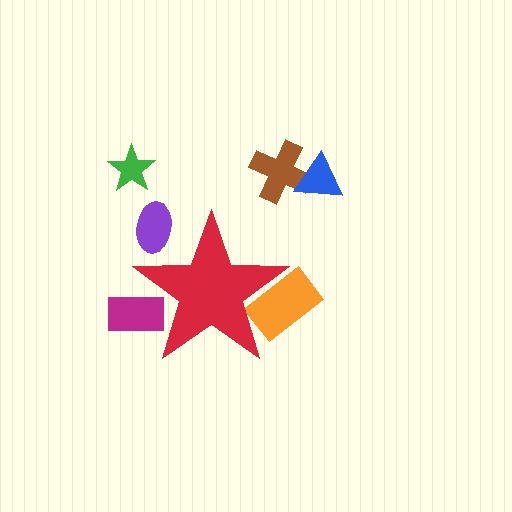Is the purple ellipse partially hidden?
Yes, the purple ellipse is partially hidden behind the red star.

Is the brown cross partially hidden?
No, the brown cross is fully visible.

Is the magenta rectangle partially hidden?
Yes, the magenta rectangle is partially hidden behind the red star.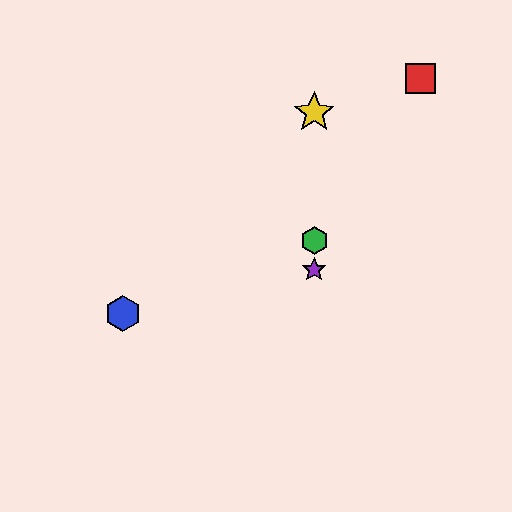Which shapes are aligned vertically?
The green hexagon, the yellow star, the purple star are aligned vertically.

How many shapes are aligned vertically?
3 shapes (the green hexagon, the yellow star, the purple star) are aligned vertically.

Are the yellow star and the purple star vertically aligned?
Yes, both are at x≈314.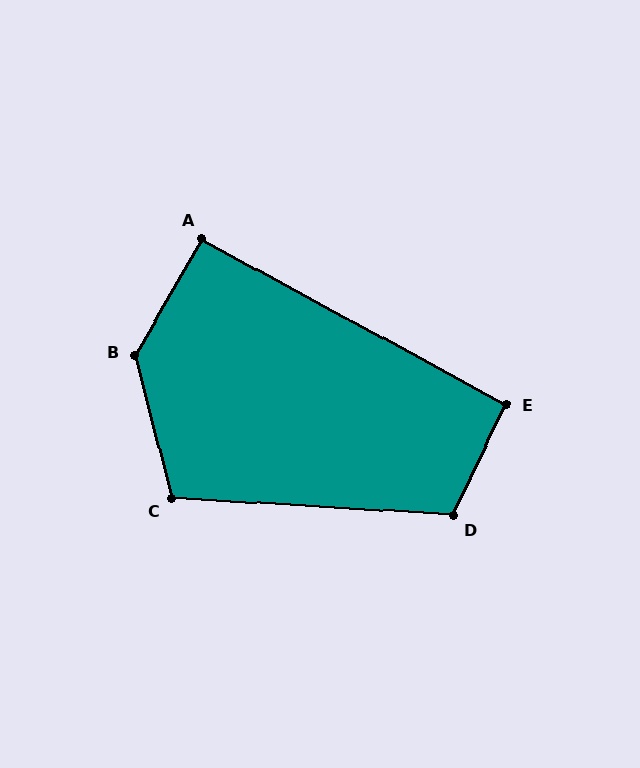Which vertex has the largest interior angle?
B, at approximately 136 degrees.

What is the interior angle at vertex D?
Approximately 112 degrees (obtuse).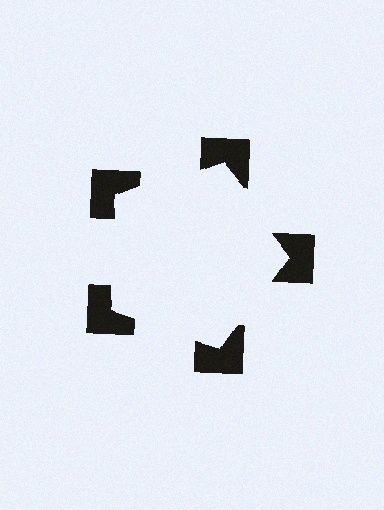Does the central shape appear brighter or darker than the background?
It typically appears slightly brighter than the background, even though no actual brightness change is drawn.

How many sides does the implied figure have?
5 sides.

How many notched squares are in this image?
There are 5 — one at each vertex of the illusory pentagon.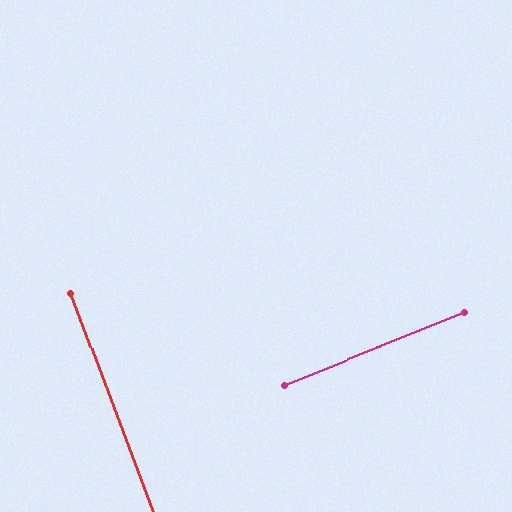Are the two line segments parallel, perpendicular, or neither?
Perpendicular — they meet at approximately 89°.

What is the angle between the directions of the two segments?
Approximately 89 degrees.